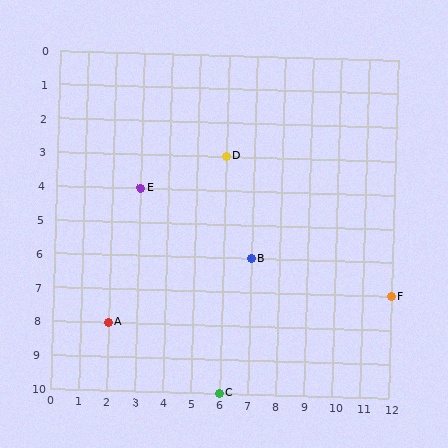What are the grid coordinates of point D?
Point D is at grid coordinates (6, 3).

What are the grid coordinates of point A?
Point A is at grid coordinates (2, 8).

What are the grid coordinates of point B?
Point B is at grid coordinates (7, 6).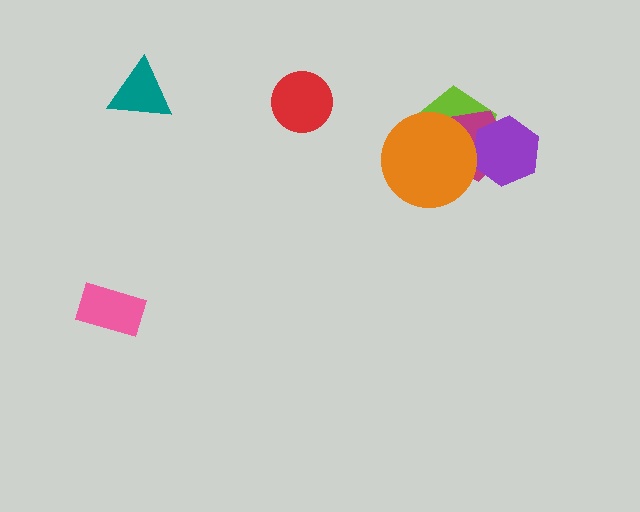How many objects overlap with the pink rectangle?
0 objects overlap with the pink rectangle.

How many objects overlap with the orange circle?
2 objects overlap with the orange circle.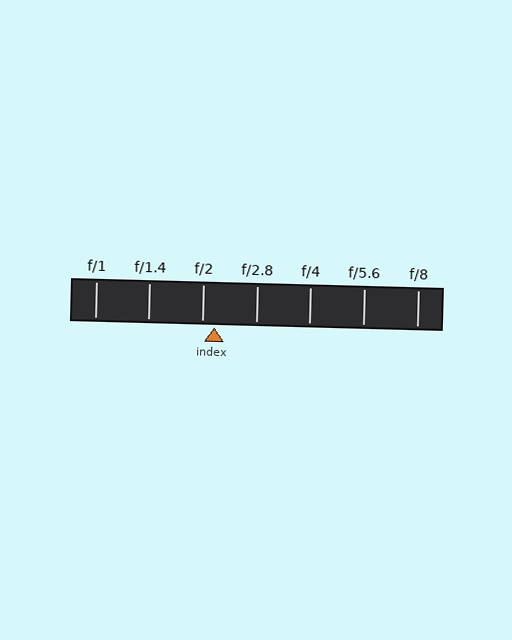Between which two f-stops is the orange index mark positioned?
The index mark is between f/2 and f/2.8.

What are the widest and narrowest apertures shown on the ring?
The widest aperture shown is f/1 and the narrowest is f/8.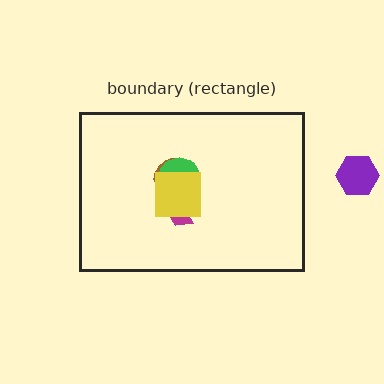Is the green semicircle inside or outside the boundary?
Inside.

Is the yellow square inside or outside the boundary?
Inside.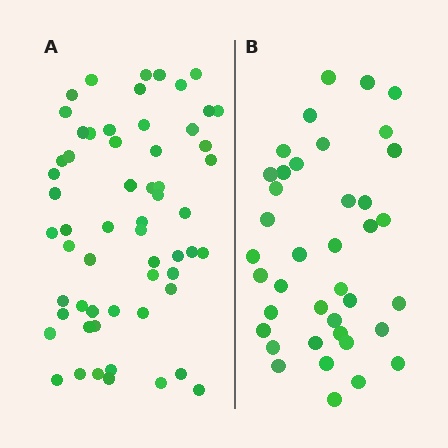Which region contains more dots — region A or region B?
Region A (the left region) has more dots.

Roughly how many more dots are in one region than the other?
Region A has approximately 20 more dots than region B.